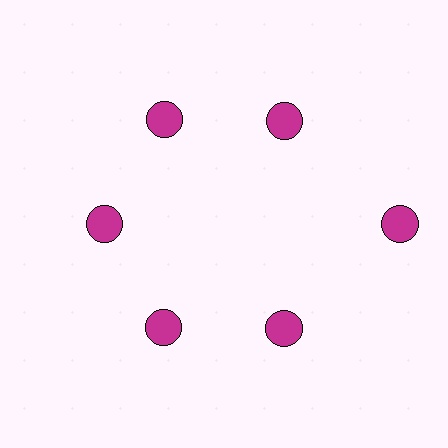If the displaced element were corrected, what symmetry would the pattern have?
It would have 6-fold rotational symmetry — the pattern would map onto itself every 60 degrees.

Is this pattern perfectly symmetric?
No. The 6 magenta circles are arranged in a ring, but one element near the 3 o'clock position is pushed outward from the center, breaking the 6-fold rotational symmetry.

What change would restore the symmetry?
The symmetry would be restored by moving it inward, back onto the ring so that all 6 circles sit at equal angles and equal distance from the center.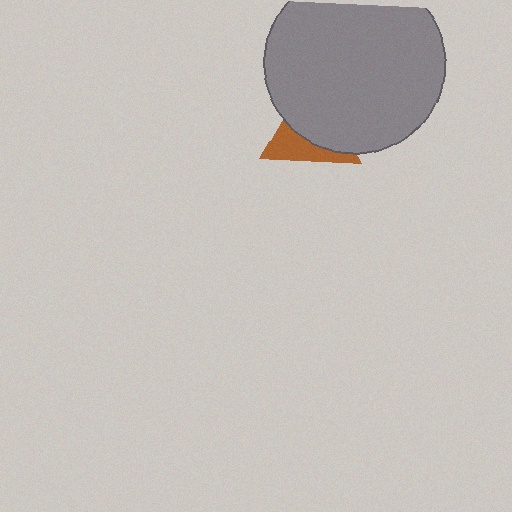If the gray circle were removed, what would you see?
You would see the complete brown triangle.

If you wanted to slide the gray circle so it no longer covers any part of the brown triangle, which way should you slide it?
Slide it up — that is the most direct way to separate the two shapes.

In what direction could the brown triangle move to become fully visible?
The brown triangle could move down. That would shift it out from behind the gray circle entirely.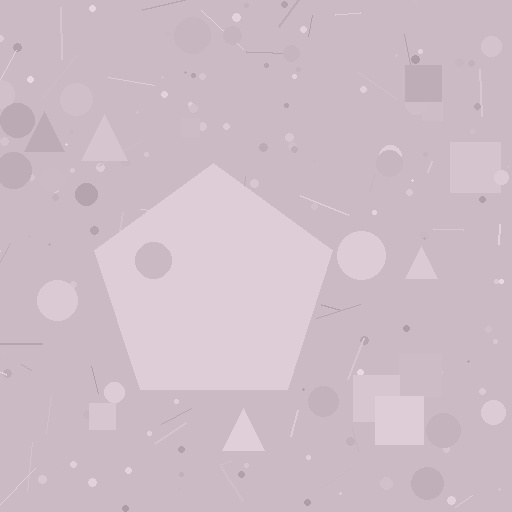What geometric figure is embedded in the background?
A pentagon is embedded in the background.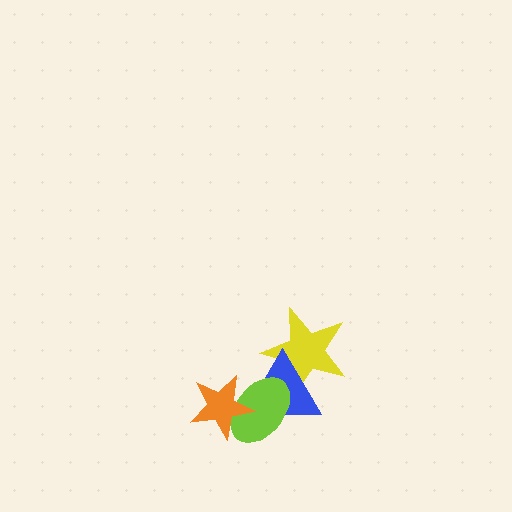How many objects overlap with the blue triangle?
3 objects overlap with the blue triangle.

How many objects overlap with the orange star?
2 objects overlap with the orange star.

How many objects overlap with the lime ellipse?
3 objects overlap with the lime ellipse.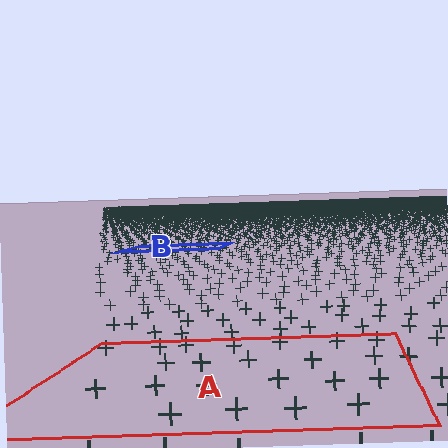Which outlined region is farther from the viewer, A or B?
Region B is farther from the viewer — the texture elements inside it appear smaller and more densely packed.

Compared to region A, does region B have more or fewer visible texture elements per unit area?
Region B has more texture elements per unit area — they are packed more densely because it is farther away.